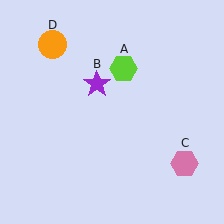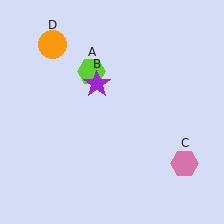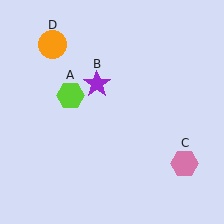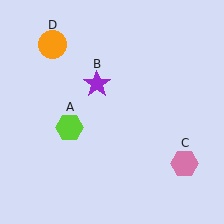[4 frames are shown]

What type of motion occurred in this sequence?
The lime hexagon (object A) rotated counterclockwise around the center of the scene.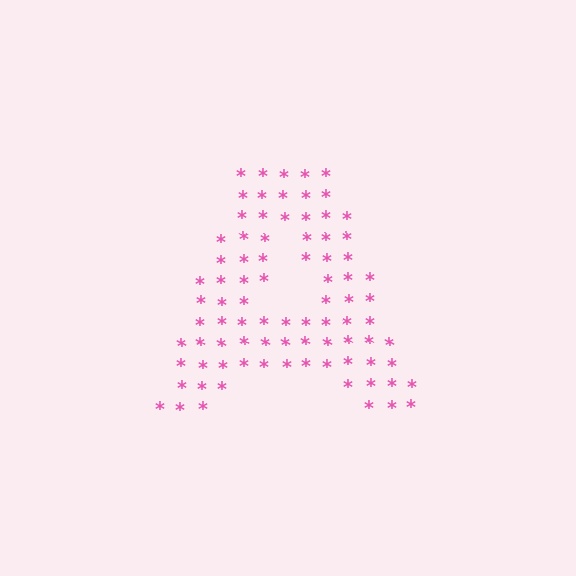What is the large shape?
The large shape is the letter A.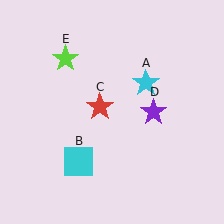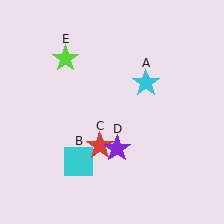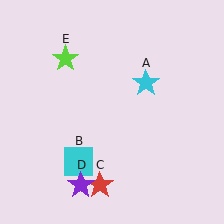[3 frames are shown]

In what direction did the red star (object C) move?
The red star (object C) moved down.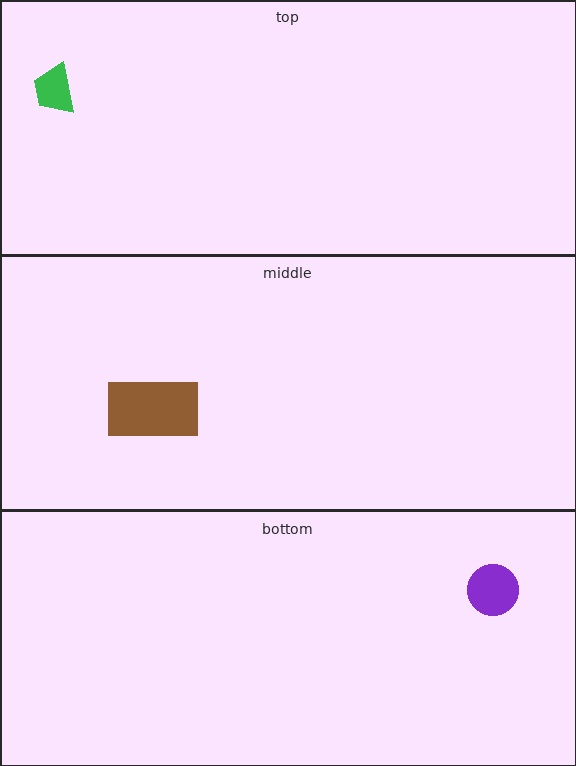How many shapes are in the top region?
1.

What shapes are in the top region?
The green trapezoid.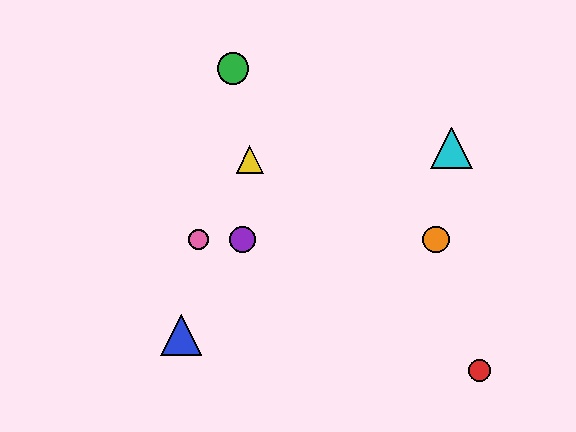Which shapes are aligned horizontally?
The purple circle, the orange circle, the pink circle are aligned horizontally.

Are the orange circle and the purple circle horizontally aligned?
Yes, both are at y≈239.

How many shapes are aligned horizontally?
3 shapes (the purple circle, the orange circle, the pink circle) are aligned horizontally.